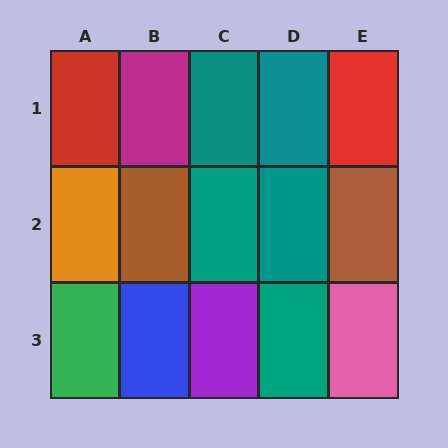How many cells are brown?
2 cells are brown.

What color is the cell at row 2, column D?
Teal.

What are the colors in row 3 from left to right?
Green, blue, purple, teal, pink.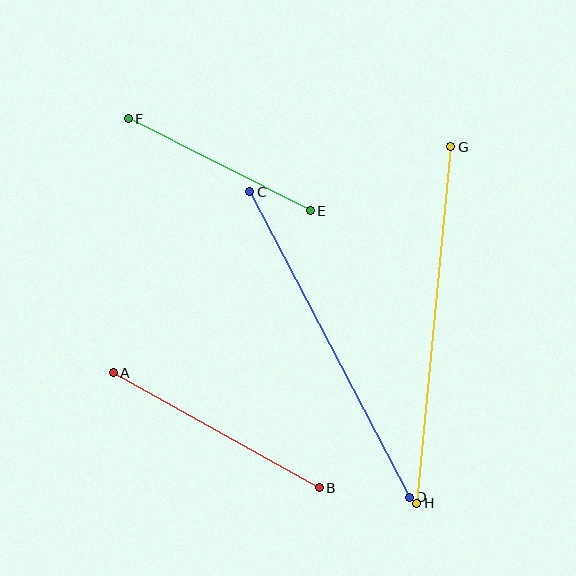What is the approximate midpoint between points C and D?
The midpoint is at approximately (330, 344) pixels.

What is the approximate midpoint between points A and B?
The midpoint is at approximately (216, 430) pixels.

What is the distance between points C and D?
The distance is approximately 345 pixels.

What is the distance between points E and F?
The distance is approximately 204 pixels.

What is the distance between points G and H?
The distance is approximately 358 pixels.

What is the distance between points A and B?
The distance is approximately 236 pixels.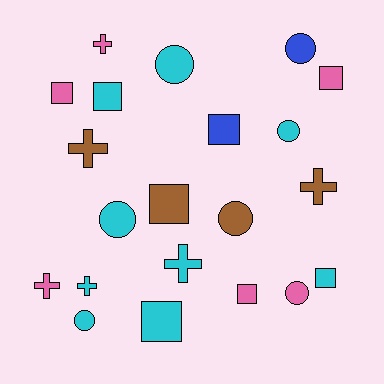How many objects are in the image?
There are 21 objects.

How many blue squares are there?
There is 1 blue square.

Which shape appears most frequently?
Square, with 8 objects.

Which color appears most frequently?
Cyan, with 9 objects.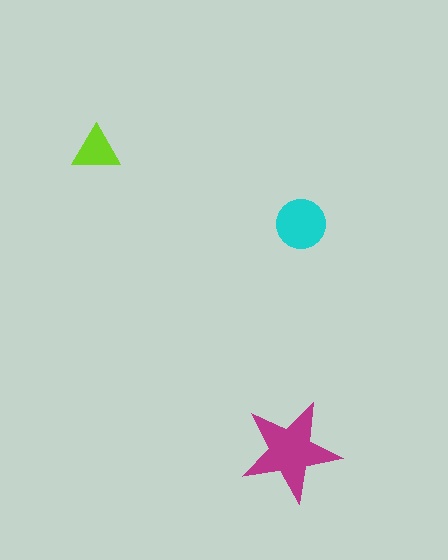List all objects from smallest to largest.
The lime triangle, the cyan circle, the magenta star.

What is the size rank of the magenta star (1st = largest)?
1st.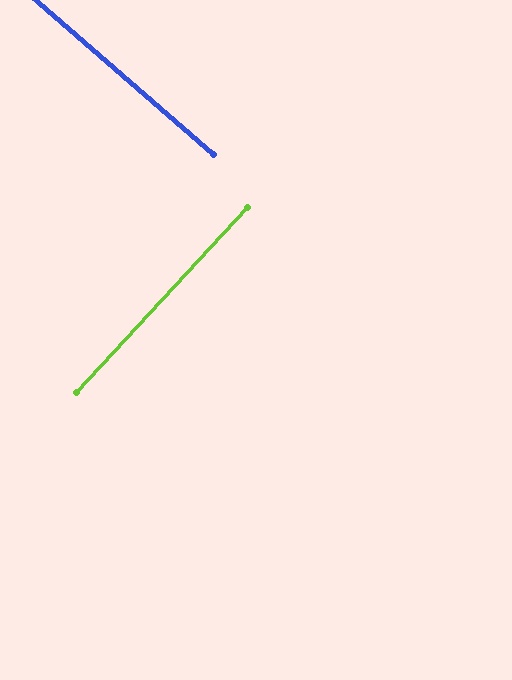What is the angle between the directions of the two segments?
Approximately 88 degrees.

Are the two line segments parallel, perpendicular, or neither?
Perpendicular — they meet at approximately 88°.